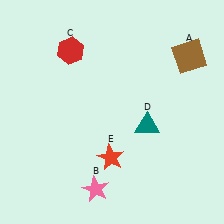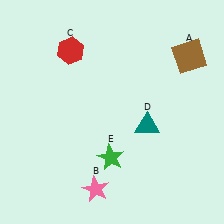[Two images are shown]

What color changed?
The star (E) changed from red in Image 1 to green in Image 2.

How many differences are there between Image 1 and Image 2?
There is 1 difference between the two images.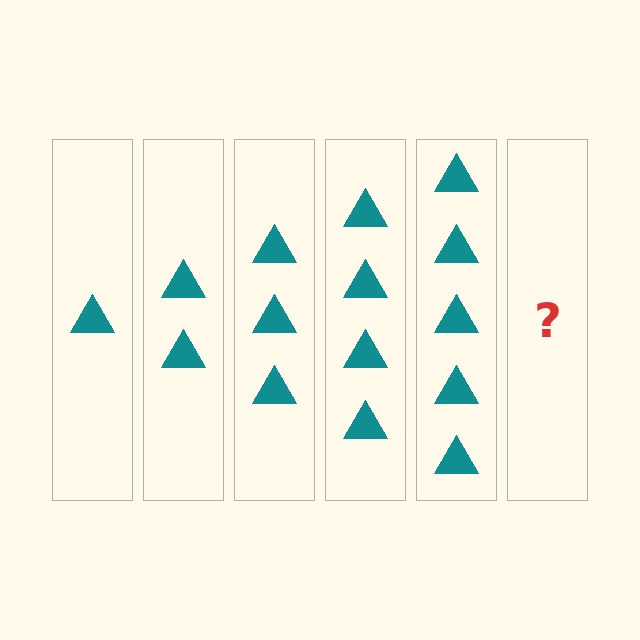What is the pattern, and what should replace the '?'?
The pattern is that each step adds one more triangle. The '?' should be 6 triangles.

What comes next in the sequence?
The next element should be 6 triangles.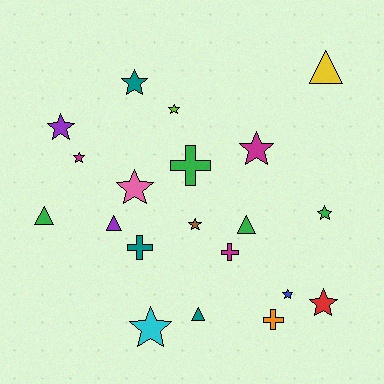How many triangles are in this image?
There are 5 triangles.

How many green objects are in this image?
There are 4 green objects.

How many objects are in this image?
There are 20 objects.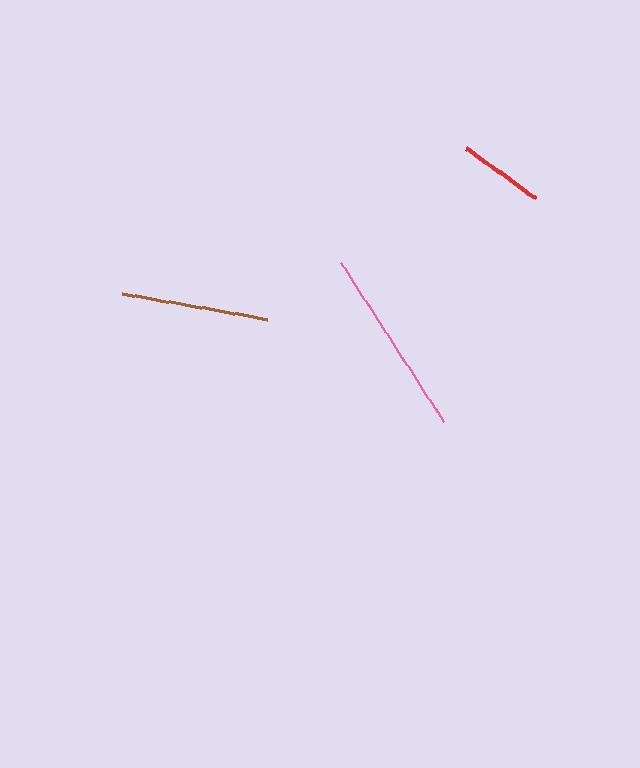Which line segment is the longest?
The pink line is the longest at approximately 189 pixels.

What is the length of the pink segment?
The pink segment is approximately 189 pixels long.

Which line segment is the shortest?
The red line is the shortest at approximately 86 pixels.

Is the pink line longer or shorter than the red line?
The pink line is longer than the red line.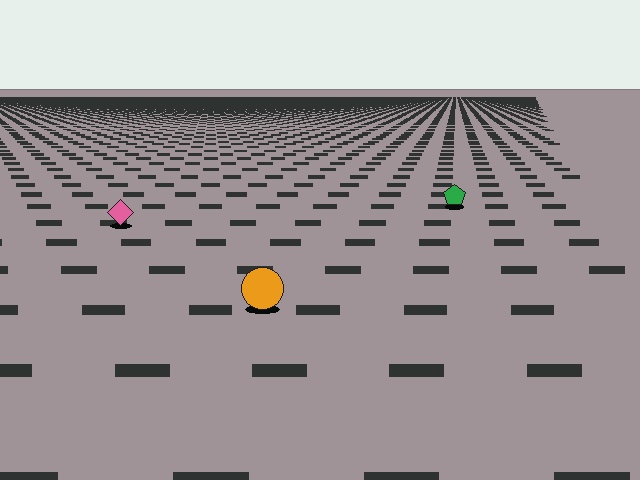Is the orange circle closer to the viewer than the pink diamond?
Yes. The orange circle is closer — you can tell from the texture gradient: the ground texture is coarser near it.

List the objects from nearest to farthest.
From nearest to farthest: the orange circle, the pink diamond, the green pentagon.